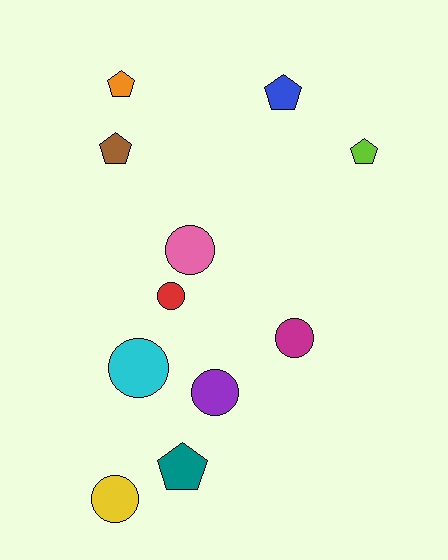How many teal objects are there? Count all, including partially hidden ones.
There is 1 teal object.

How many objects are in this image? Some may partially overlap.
There are 11 objects.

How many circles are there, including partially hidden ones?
There are 6 circles.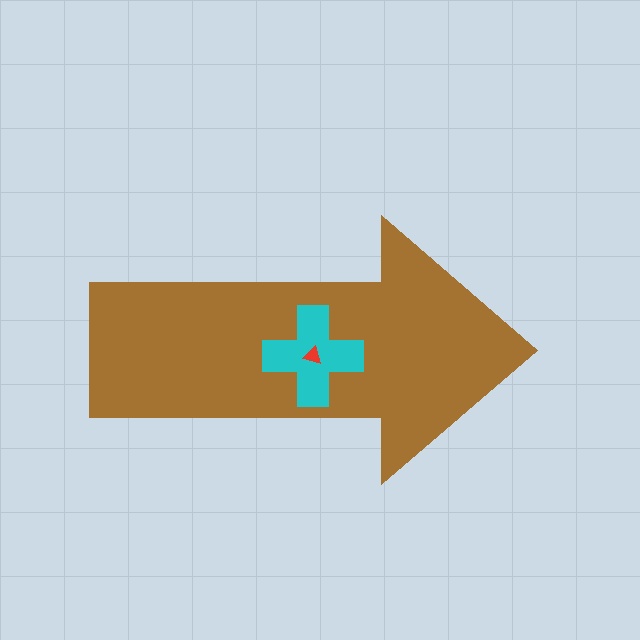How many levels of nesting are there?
3.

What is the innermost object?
The red triangle.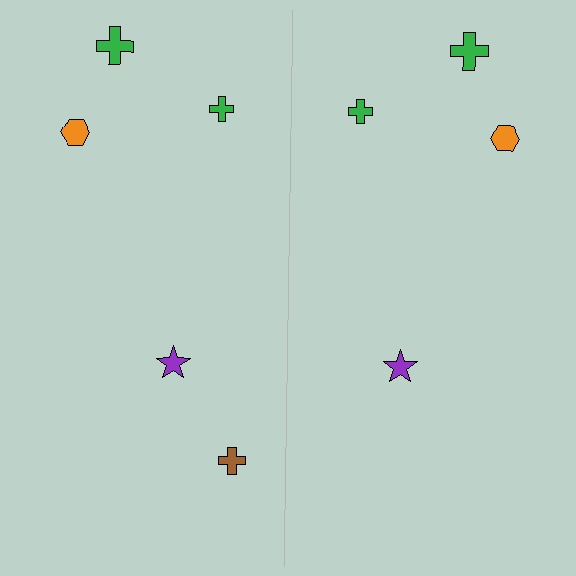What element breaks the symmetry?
A brown cross is missing from the right side.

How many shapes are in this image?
There are 9 shapes in this image.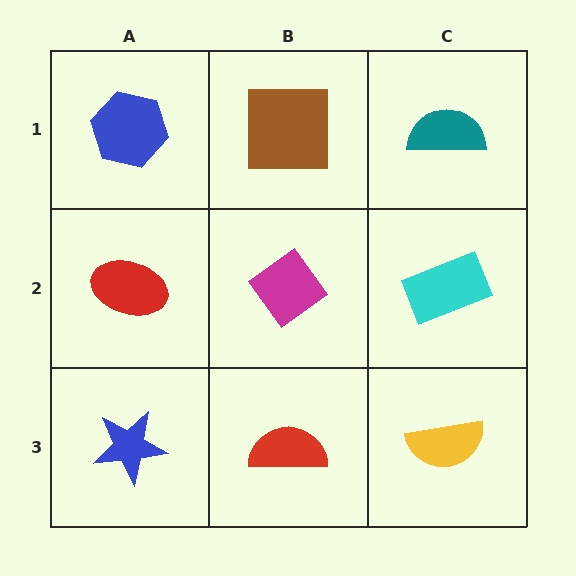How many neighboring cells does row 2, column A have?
3.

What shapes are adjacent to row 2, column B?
A brown square (row 1, column B), a red semicircle (row 3, column B), a red ellipse (row 2, column A), a cyan rectangle (row 2, column C).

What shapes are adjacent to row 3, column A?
A red ellipse (row 2, column A), a red semicircle (row 3, column B).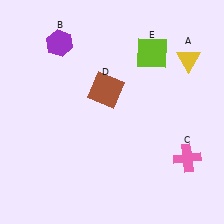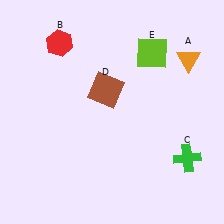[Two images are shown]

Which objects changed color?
A changed from yellow to orange. B changed from purple to red. C changed from pink to green.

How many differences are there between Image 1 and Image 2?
There are 3 differences between the two images.